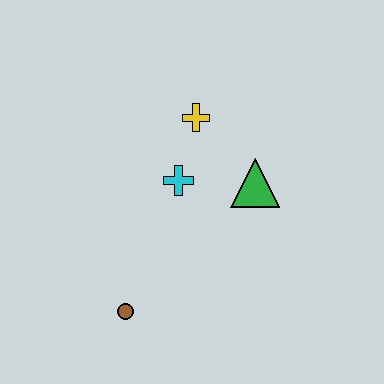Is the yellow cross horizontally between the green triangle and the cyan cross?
Yes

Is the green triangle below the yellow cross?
Yes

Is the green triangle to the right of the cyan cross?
Yes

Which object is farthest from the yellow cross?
The brown circle is farthest from the yellow cross.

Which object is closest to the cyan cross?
The yellow cross is closest to the cyan cross.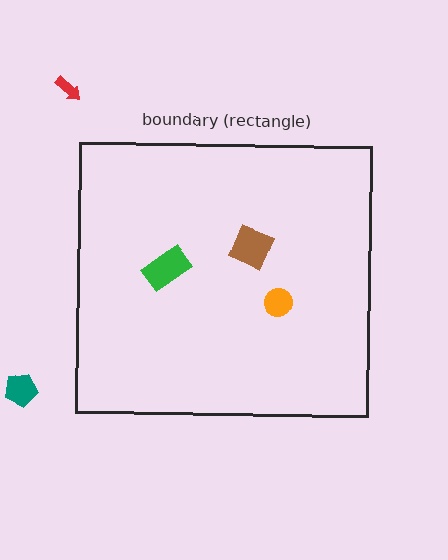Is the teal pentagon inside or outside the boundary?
Outside.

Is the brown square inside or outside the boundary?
Inside.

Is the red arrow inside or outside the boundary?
Outside.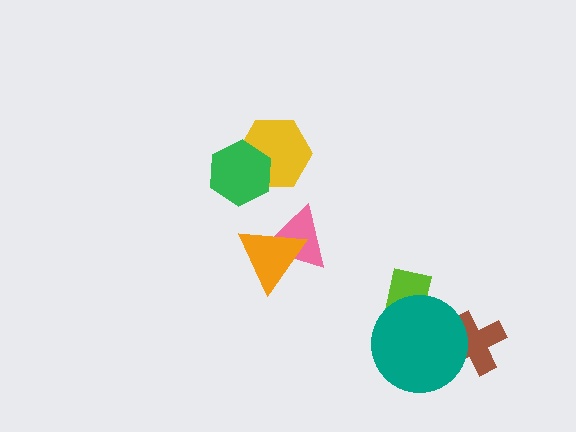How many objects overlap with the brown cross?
1 object overlaps with the brown cross.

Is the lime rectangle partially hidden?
Yes, it is partially covered by another shape.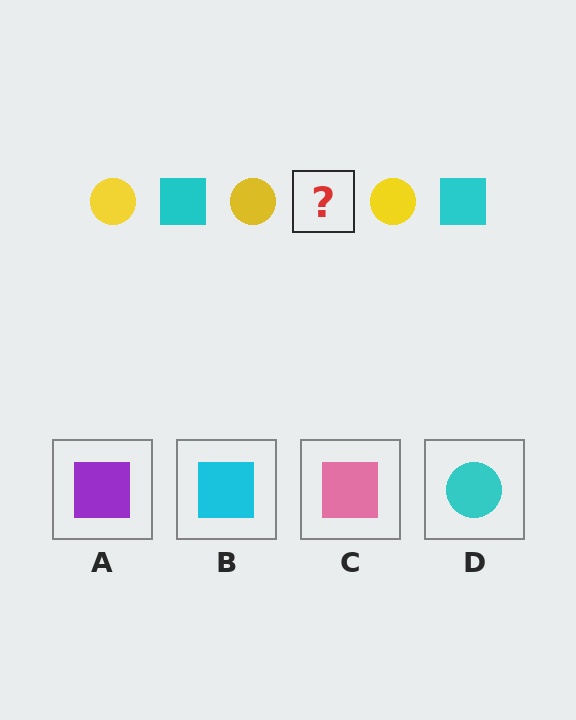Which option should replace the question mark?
Option B.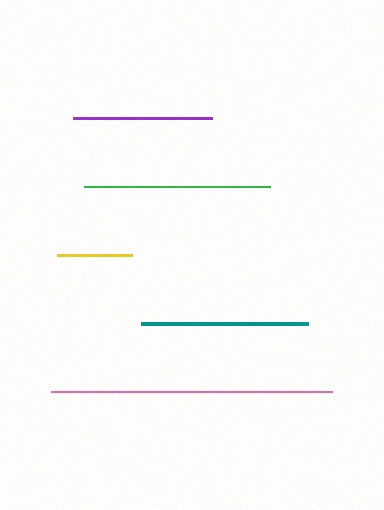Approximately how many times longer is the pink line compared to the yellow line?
The pink line is approximately 3.7 times the length of the yellow line.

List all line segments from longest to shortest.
From longest to shortest: pink, green, teal, purple, yellow.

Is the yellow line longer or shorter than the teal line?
The teal line is longer than the yellow line.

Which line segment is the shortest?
The yellow line is the shortest at approximately 75 pixels.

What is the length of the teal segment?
The teal segment is approximately 167 pixels long.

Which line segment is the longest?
The pink line is the longest at approximately 280 pixels.